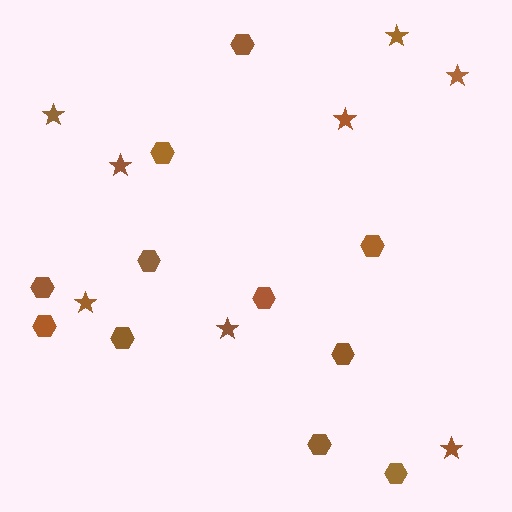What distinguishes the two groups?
There are 2 groups: one group of hexagons (11) and one group of stars (8).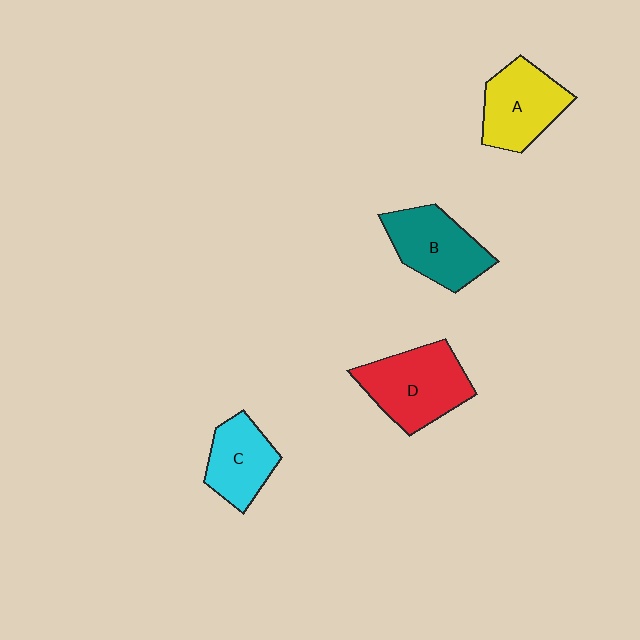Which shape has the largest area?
Shape D (red).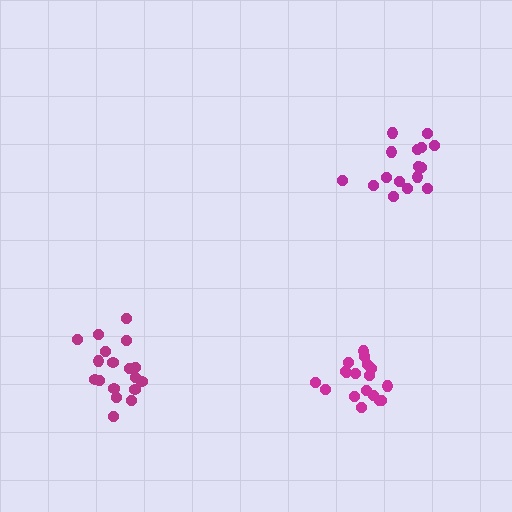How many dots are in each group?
Group 1: 18 dots, Group 2: 18 dots, Group 3: 16 dots (52 total).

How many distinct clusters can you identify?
There are 3 distinct clusters.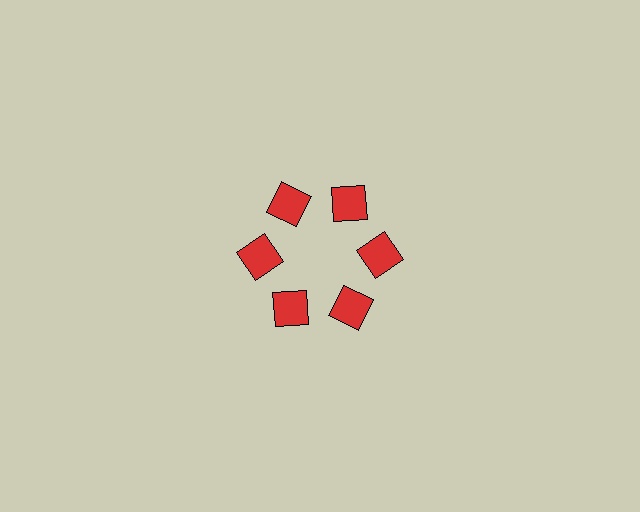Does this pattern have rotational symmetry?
Yes, this pattern has 6-fold rotational symmetry. It looks the same after rotating 60 degrees around the center.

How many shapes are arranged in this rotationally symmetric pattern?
There are 6 shapes, arranged in 6 groups of 1.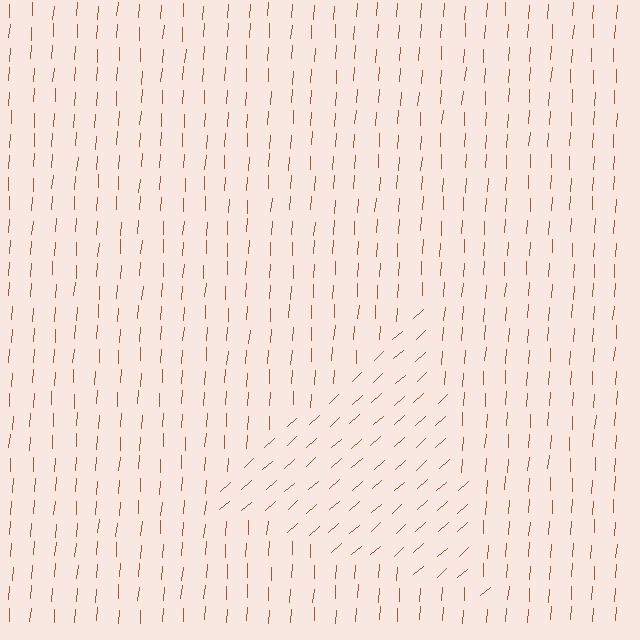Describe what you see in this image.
The image is filled with small brown line segments. A triangle region in the image has lines oriented differently from the surrounding lines, creating a visible texture boundary.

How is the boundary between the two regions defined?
The boundary is defined purely by a change in line orientation (approximately 45 degrees difference). All lines are the same color and thickness.